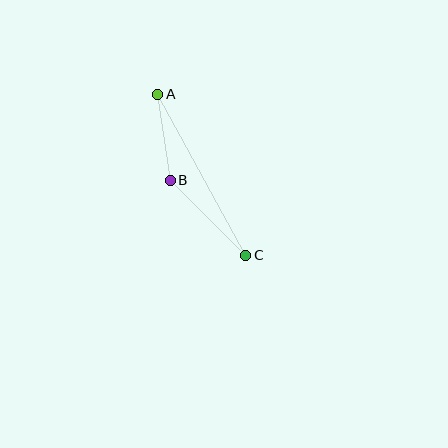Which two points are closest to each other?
Points A and B are closest to each other.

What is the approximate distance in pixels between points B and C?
The distance between B and C is approximately 106 pixels.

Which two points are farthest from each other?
Points A and C are farthest from each other.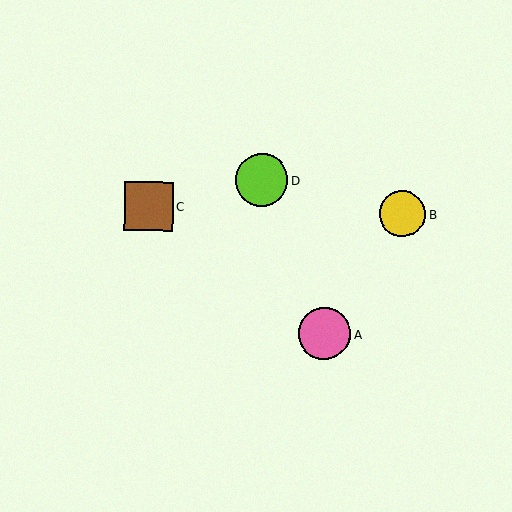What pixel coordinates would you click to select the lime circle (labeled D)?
Click at (262, 180) to select the lime circle D.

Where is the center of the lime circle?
The center of the lime circle is at (262, 180).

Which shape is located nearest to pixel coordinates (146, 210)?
The brown square (labeled C) at (149, 206) is nearest to that location.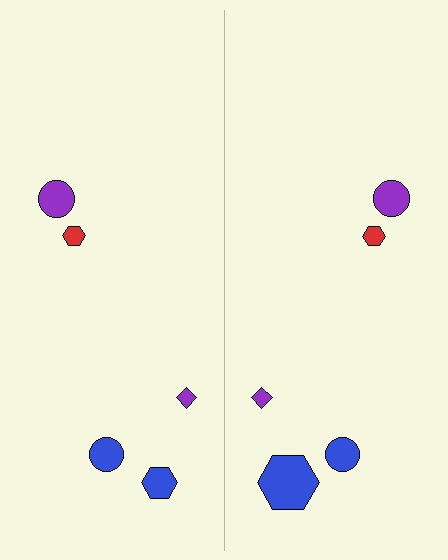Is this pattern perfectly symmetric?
No, the pattern is not perfectly symmetric. The blue hexagon on the right side has a different size than its mirror counterpart.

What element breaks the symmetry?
The blue hexagon on the right side has a different size than its mirror counterpart.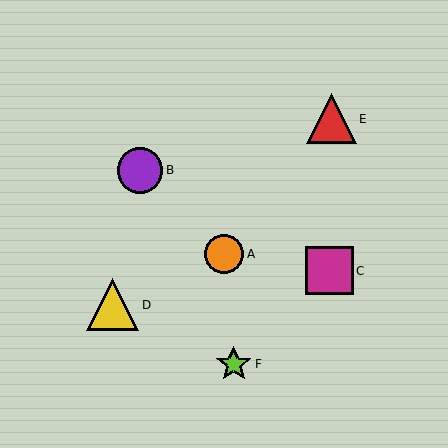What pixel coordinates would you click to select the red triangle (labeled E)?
Click at (332, 119) to select the red triangle E.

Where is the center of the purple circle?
The center of the purple circle is at (140, 170).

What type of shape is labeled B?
Shape B is a purple circle.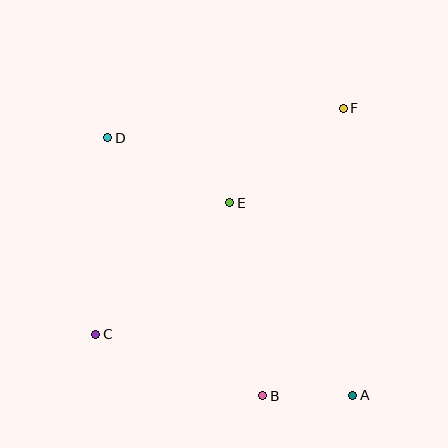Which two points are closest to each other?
Points A and B are closest to each other.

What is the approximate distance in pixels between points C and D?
The distance between C and D is approximately 197 pixels.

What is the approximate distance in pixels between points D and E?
The distance between D and E is approximately 138 pixels.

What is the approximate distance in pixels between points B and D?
The distance between B and D is approximately 301 pixels.